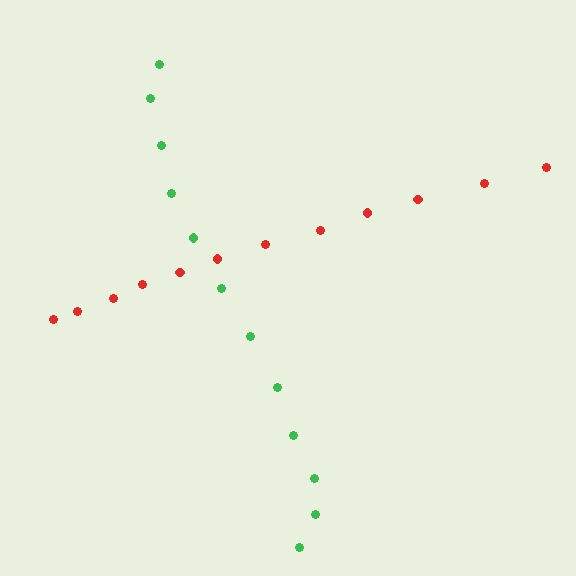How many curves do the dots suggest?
There are 2 distinct paths.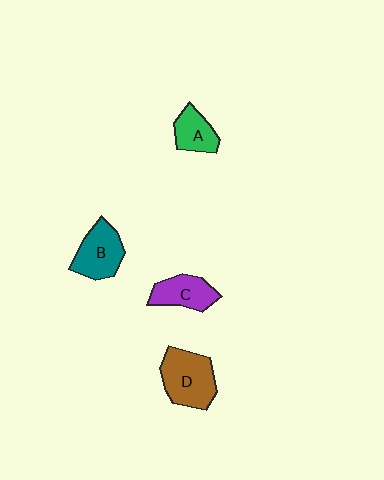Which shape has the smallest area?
Shape A (green).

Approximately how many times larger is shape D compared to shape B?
Approximately 1.2 times.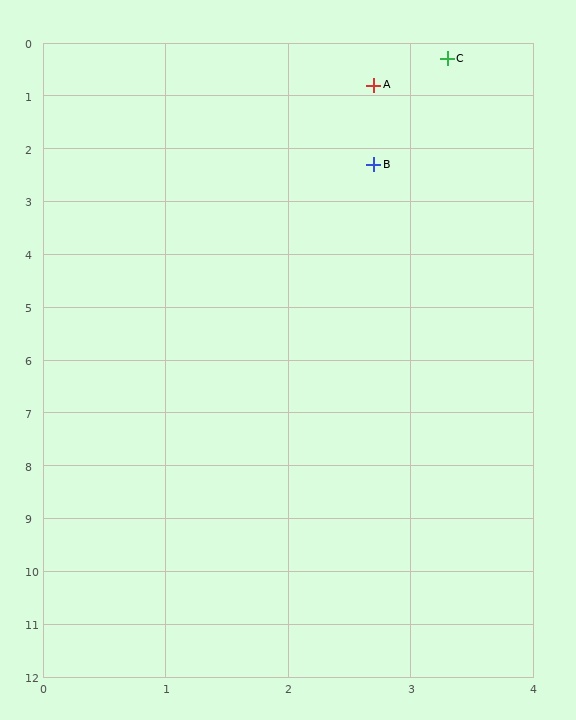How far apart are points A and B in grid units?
Points A and B are about 1.5 grid units apart.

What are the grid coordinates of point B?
Point B is at approximately (2.7, 2.3).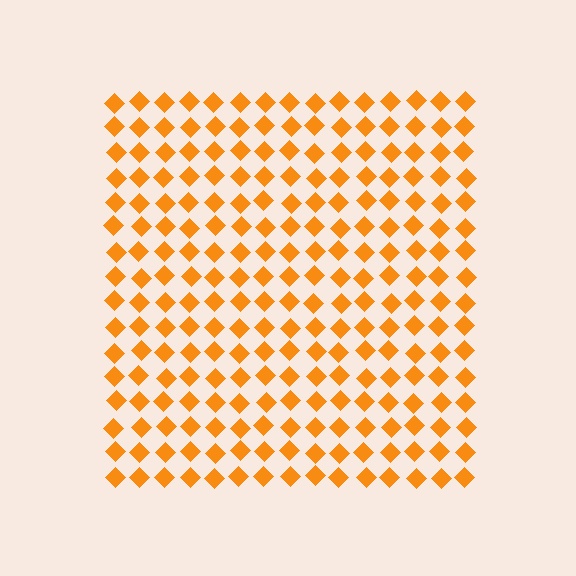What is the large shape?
The large shape is a square.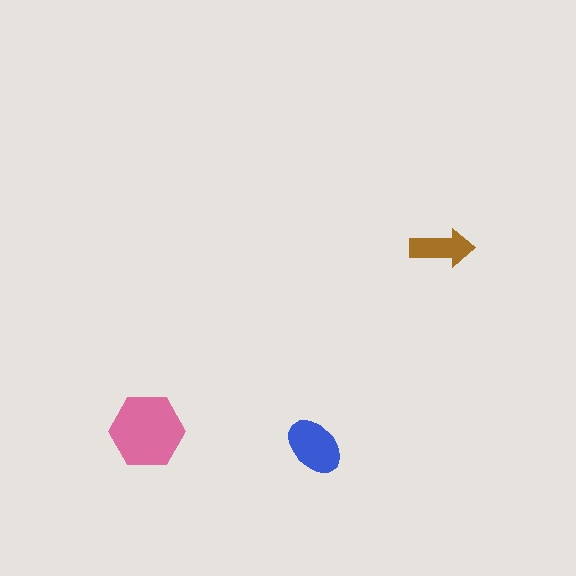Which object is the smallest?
The brown arrow.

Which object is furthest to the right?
The brown arrow is rightmost.